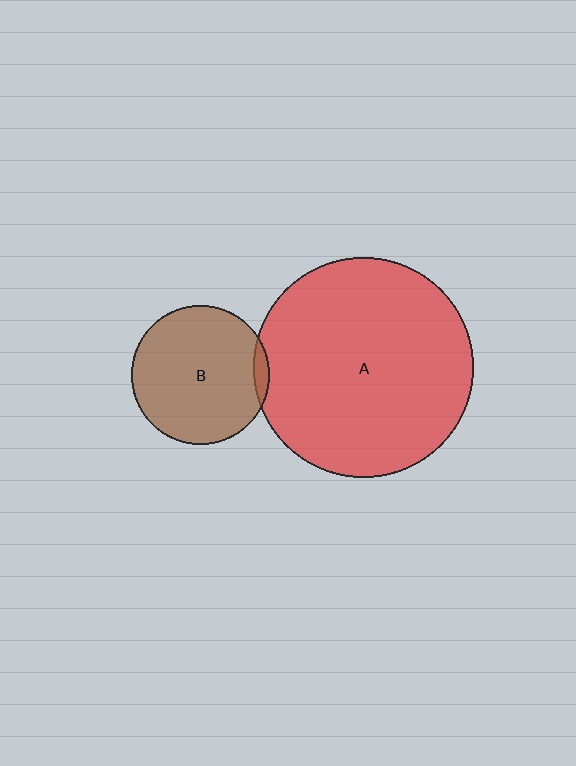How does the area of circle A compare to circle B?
Approximately 2.5 times.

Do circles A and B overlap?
Yes.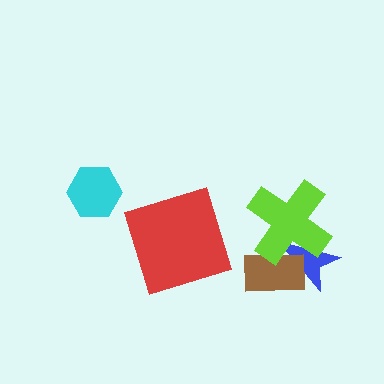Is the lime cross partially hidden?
No, no other shape covers it.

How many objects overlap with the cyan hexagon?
0 objects overlap with the cyan hexagon.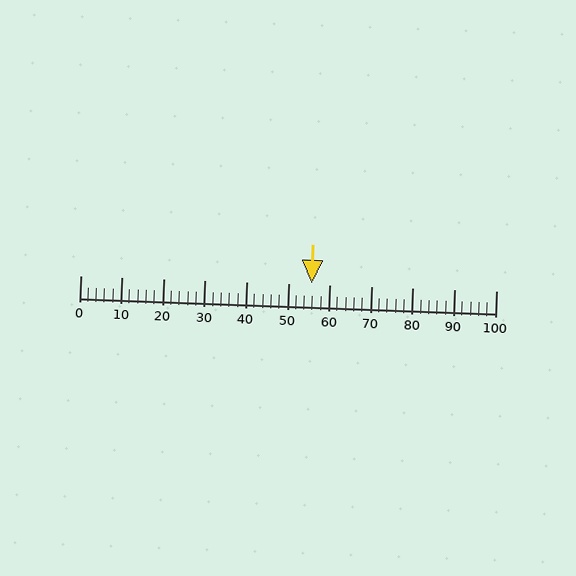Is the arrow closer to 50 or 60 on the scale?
The arrow is closer to 60.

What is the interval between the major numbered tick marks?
The major tick marks are spaced 10 units apart.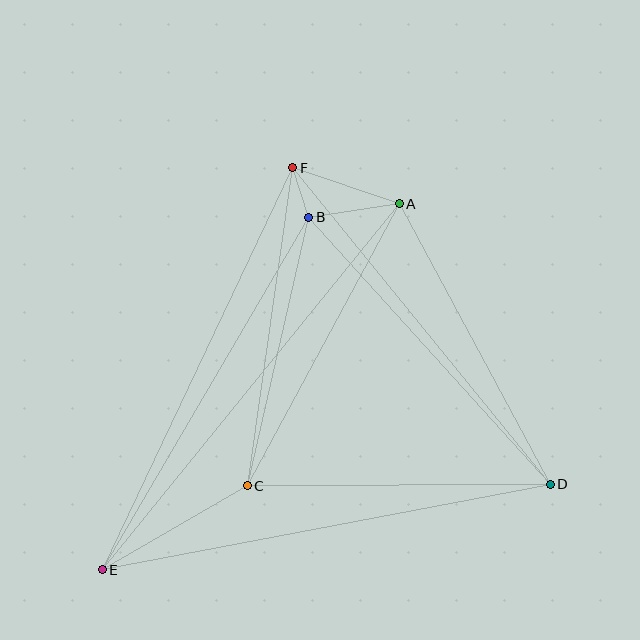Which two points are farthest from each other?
Points A and E are farthest from each other.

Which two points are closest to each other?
Points B and F are closest to each other.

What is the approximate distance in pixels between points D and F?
The distance between D and F is approximately 408 pixels.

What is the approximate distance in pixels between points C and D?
The distance between C and D is approximately 303 pixels.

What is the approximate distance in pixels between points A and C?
The distance between A and C is approximately 320 pixels.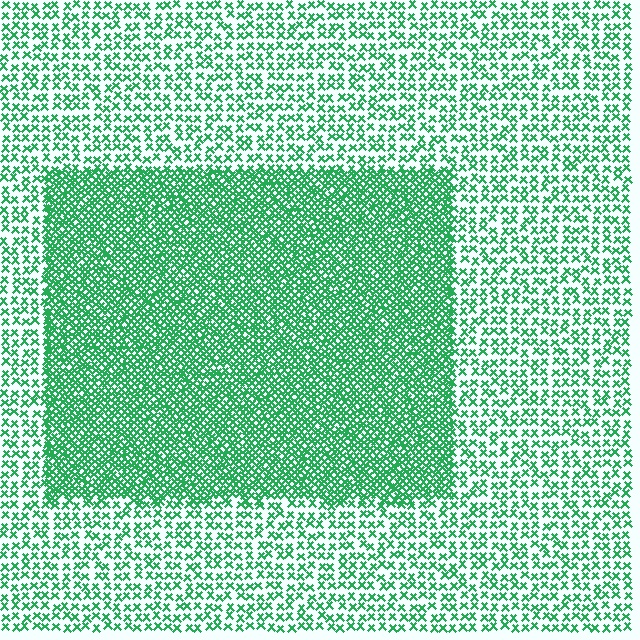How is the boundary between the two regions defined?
The boundary is defined by a change in element density (approximately 2.4x ratio). All elements are the same color, size, and shape.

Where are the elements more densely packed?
The elements are more densely packed inside the rectangle boundary.